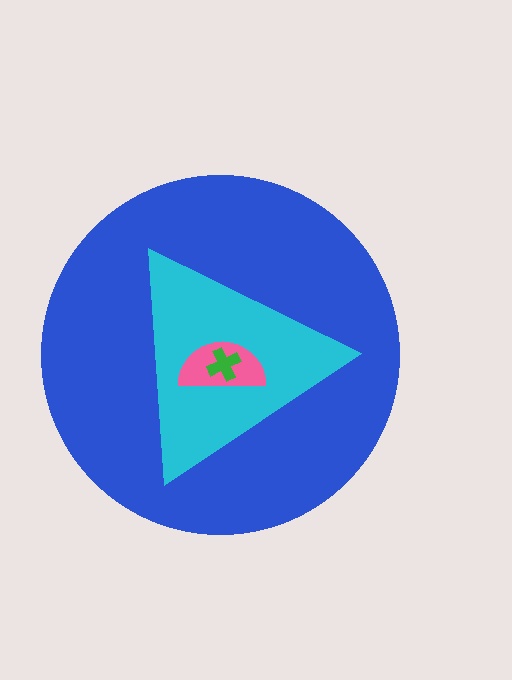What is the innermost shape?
The green cross.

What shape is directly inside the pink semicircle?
The green cross.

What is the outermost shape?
The blue circle.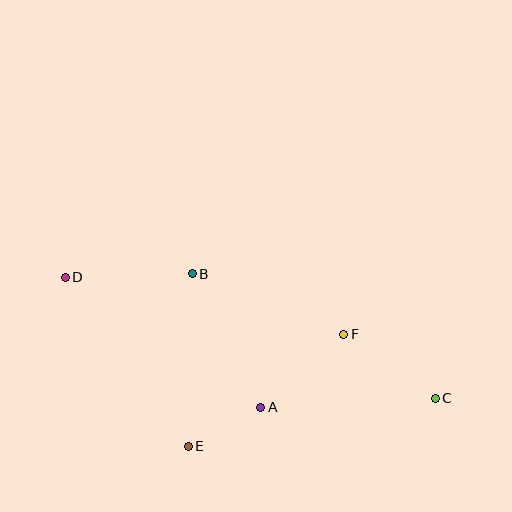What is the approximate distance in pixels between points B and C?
The distance between B and C is approximately 273 pixels.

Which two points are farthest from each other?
Points C and D are farthest from each other.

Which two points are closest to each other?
Points A and E are closest to each other.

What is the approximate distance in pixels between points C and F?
The distance between C and F is approximately 111 pixels.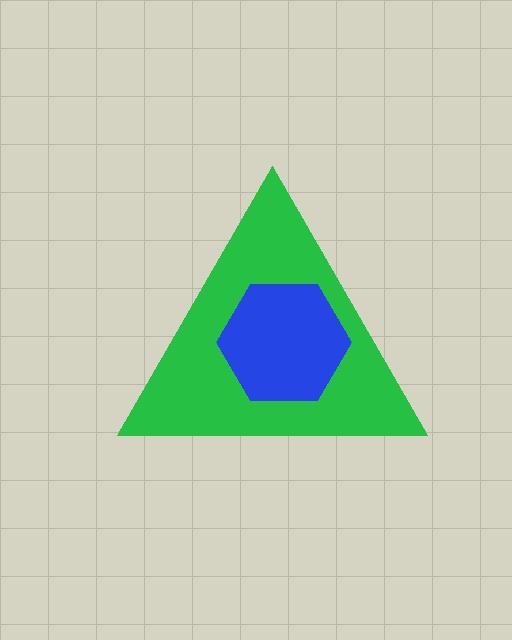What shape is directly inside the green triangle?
The blue hexagon.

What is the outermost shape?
The green triangle.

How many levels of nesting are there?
2.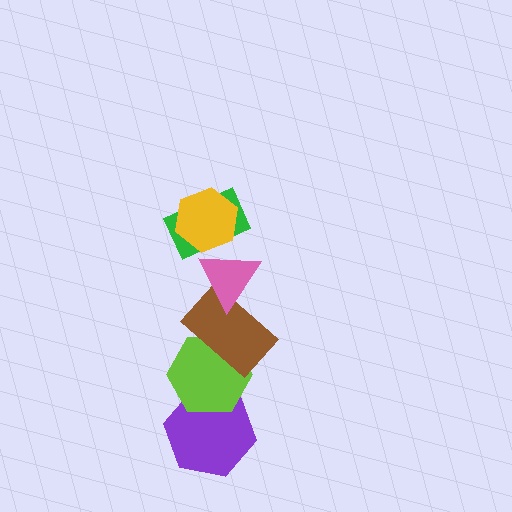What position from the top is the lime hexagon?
The lime hexagon is 5th from the top.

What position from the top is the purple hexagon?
The purple hexagon is 6th from the top.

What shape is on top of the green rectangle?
The yellow hexagon is on top of the green rectangle.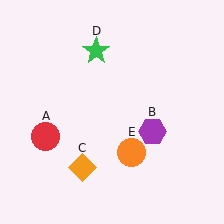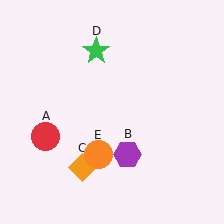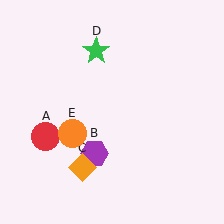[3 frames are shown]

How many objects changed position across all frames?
2 objects changed position: purple hexagon (object B), orange circle (object E).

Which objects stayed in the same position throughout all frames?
Red circle (object A) and orange diamond (object C) and green star (object D) remained stationary.